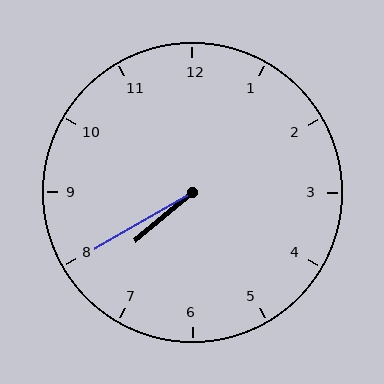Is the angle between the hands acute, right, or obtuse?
It is acute.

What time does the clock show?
7:40.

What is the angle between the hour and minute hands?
Approximately 10 degrees.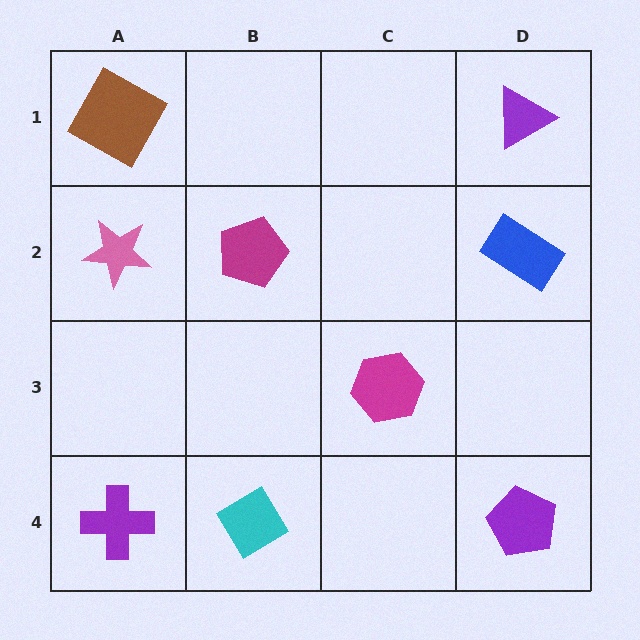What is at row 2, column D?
A blue rectangle.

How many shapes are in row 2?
3 shapes.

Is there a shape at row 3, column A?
No, that cell is empty.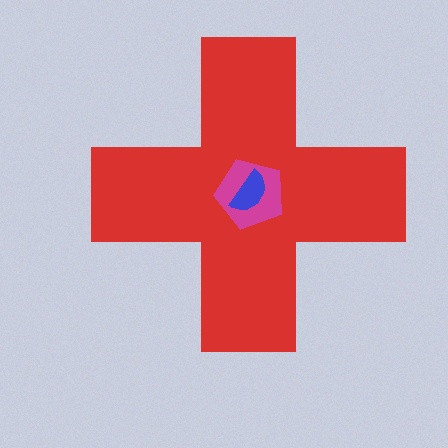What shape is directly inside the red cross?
The magenta pentagon.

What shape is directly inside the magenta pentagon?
The blue semicircle.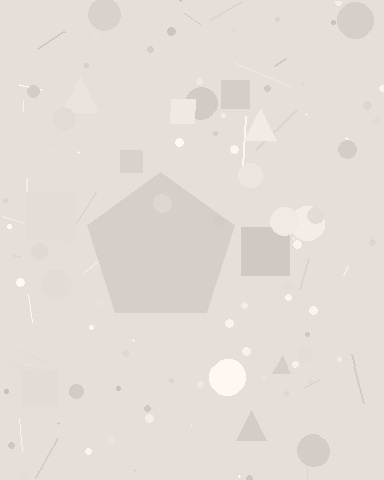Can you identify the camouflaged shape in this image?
The camouflaged shape is a pentagon.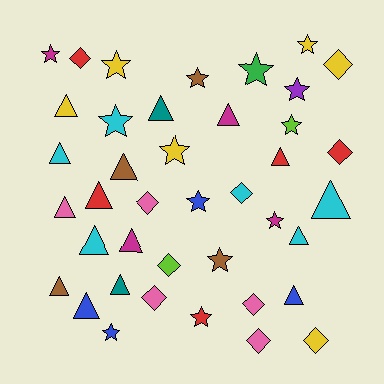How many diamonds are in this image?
There are 10 diamonds.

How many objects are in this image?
There are 40 objects.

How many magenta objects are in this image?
There are 4 magenta objects.